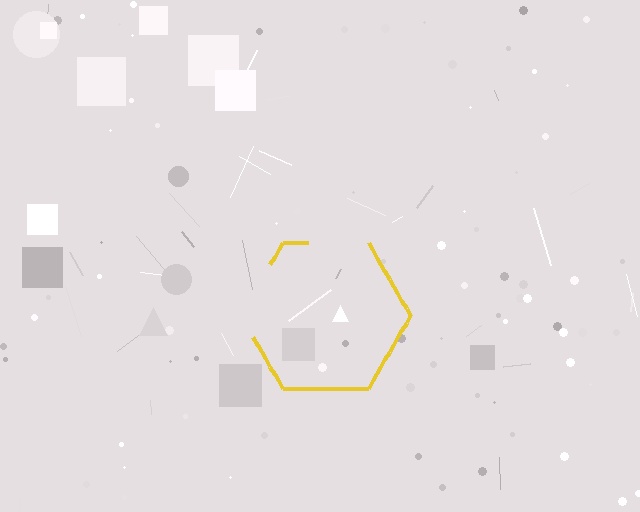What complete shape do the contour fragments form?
The contour fragments form a hexagon.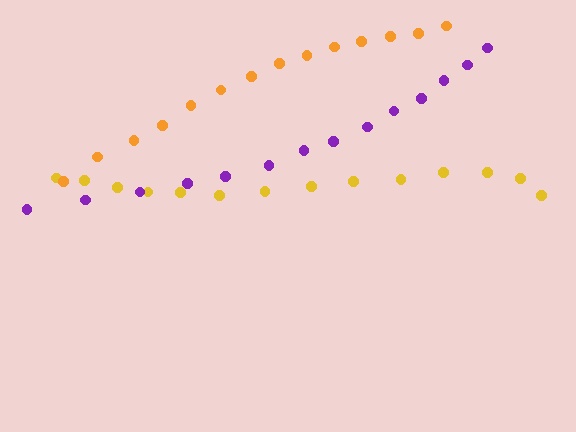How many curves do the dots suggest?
There are 3 distinct paths.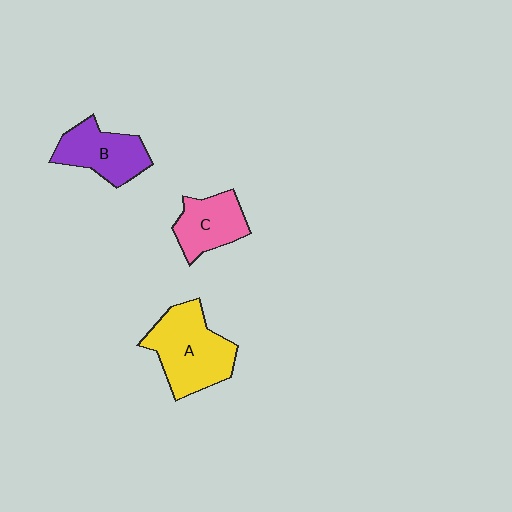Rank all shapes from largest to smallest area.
From largest to smallest: A (yellow), B (purple), C (pink).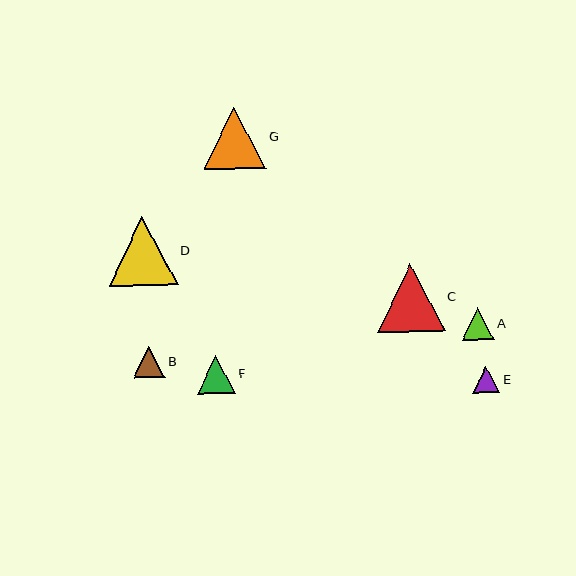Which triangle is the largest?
Triangle D is the largest with a size of approximately 69 pixels.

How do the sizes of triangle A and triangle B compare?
Triangle A and triangle B are approximately the same size.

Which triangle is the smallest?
Triangle E is the smallest with a size of approximately 27 pixels.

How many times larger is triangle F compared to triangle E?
Triangle F is approximately 1.4 times the size of triangle E.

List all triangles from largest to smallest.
From largest to smallest: D, C, G, F, A, B, E.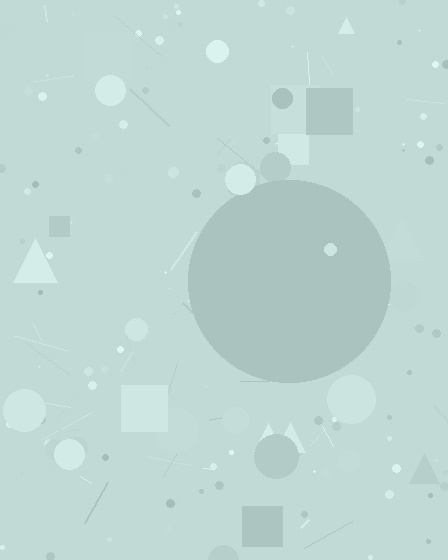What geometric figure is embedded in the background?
A circle is embedded in the background.